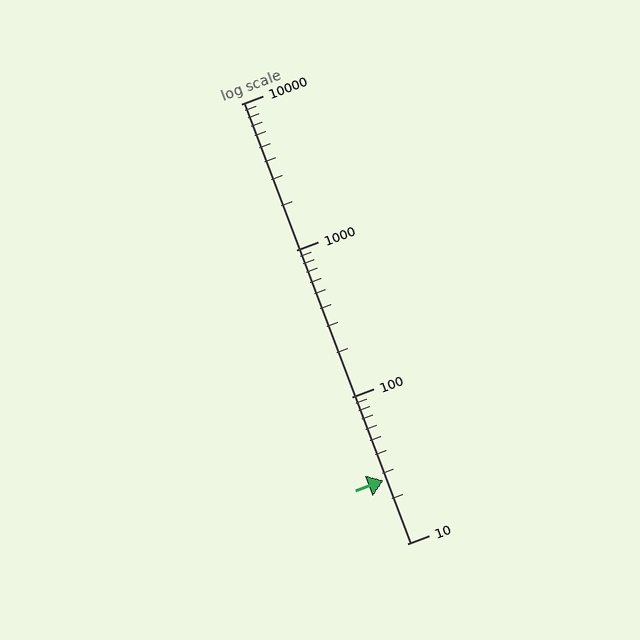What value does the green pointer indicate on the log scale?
The pointer indicates approximately 27.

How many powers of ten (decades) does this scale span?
The scale spans 3 decades, from 10 to 10000.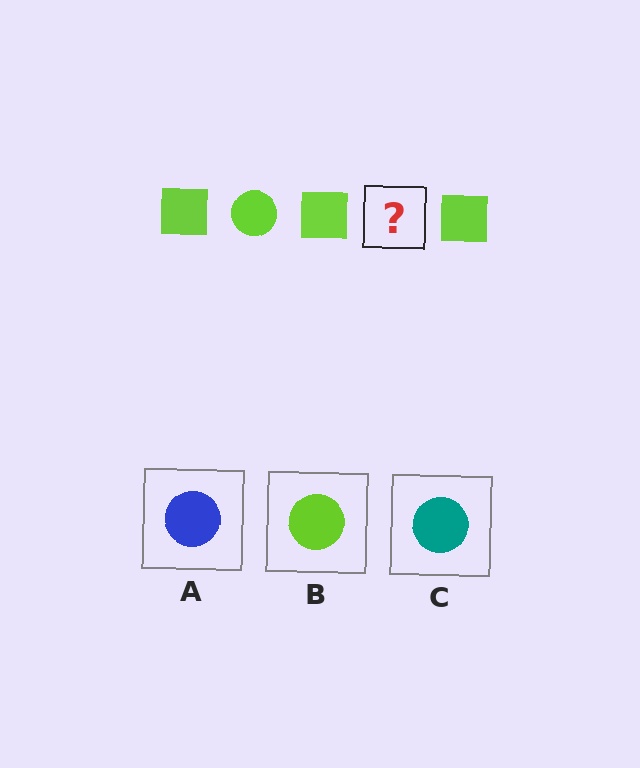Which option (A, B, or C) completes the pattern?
B.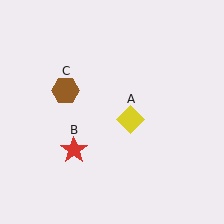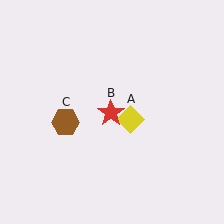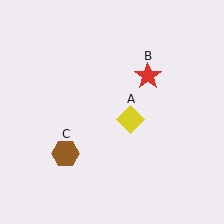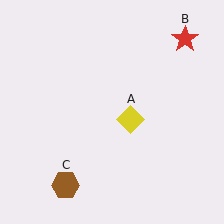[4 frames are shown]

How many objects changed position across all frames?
2 objects changed position: red star (object B), brown hexagon (object C).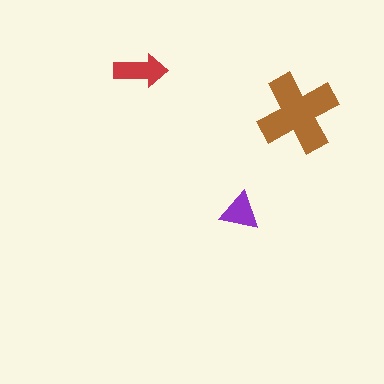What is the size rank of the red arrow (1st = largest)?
2nd.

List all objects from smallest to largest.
The purple triangle, the red arrow, the brown cross.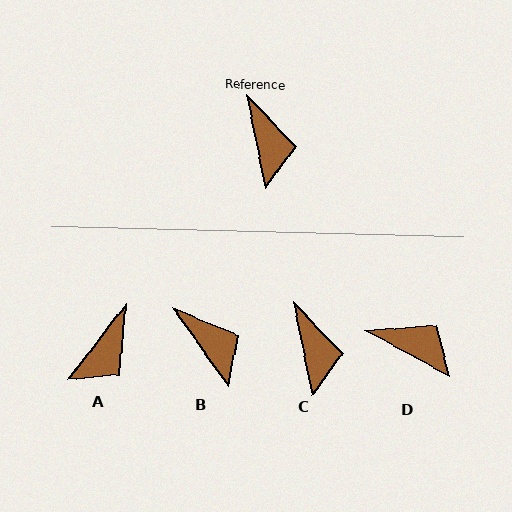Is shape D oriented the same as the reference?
No, it is off by about 51 degrees.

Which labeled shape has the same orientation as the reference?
C.